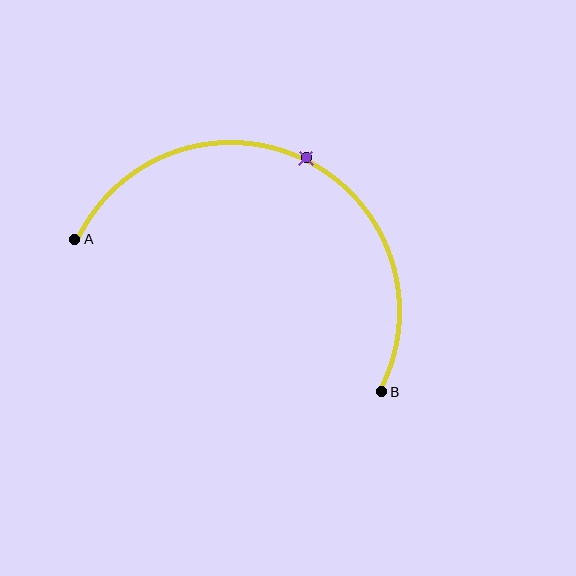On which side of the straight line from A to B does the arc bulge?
The arc bulges above the straight line connecting A and B.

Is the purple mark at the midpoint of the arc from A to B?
Yes. The purple mark lies on the arc at equal arc-length from both A and B — it is the arc midpoint.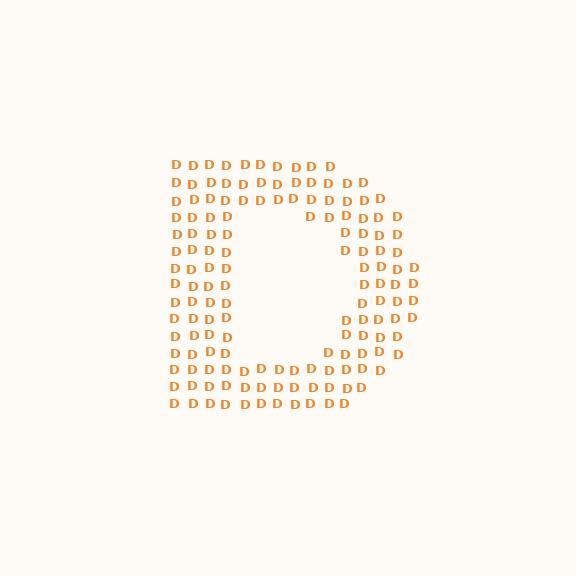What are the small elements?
The small elements are letter D's.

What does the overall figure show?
The overall figure shows the letter D.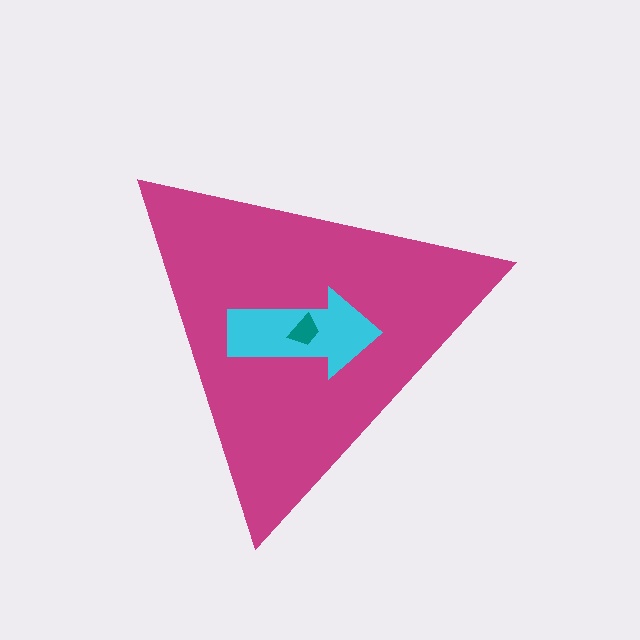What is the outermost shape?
The magenta triangle.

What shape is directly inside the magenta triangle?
The cyan arrow.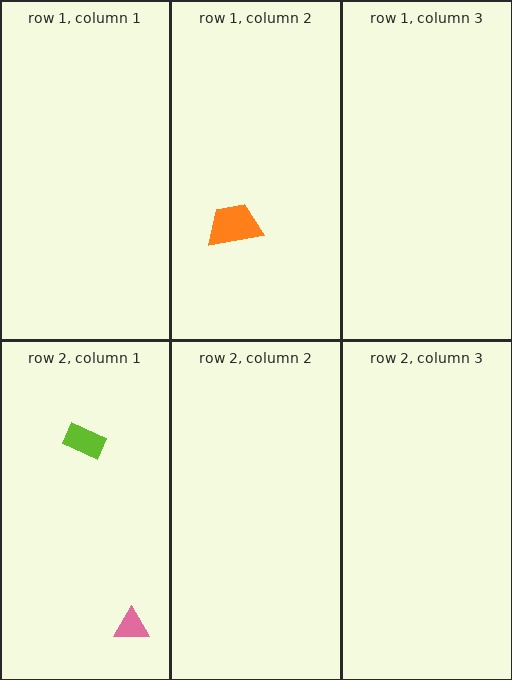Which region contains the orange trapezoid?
The row 1, column 2 region.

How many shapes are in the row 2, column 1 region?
2.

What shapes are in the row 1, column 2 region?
The orange trapezoid.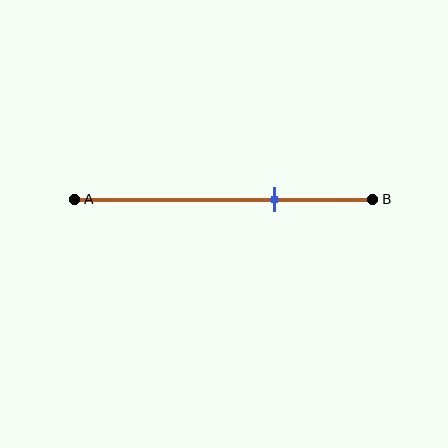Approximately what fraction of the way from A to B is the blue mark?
The blue mark is approximately 65% of the way from A to B.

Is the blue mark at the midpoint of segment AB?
No, the mark is at about 65% from A, not at the 50% midpoint.